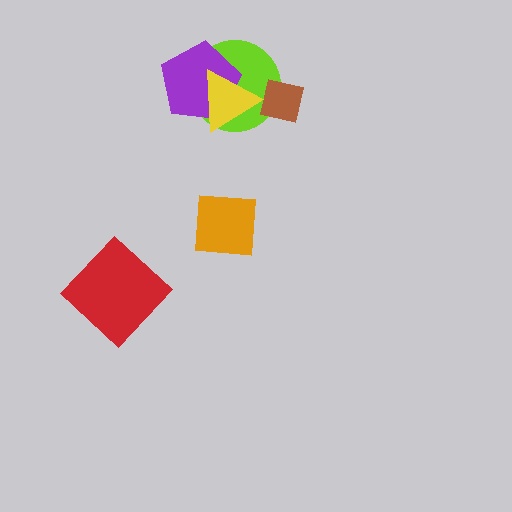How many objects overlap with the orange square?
0 objects overlap with the orange square.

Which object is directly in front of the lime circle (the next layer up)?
The purple pentagon is directly in front of the lime circle.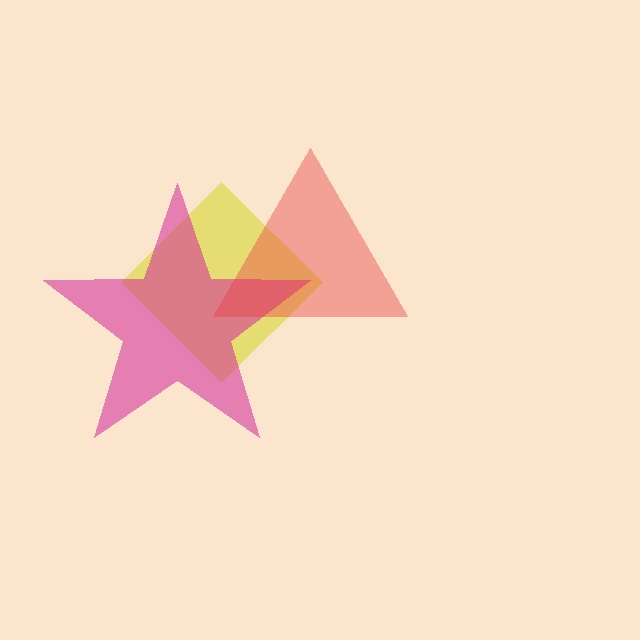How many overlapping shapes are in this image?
There are 3 overlapping shapes in the image.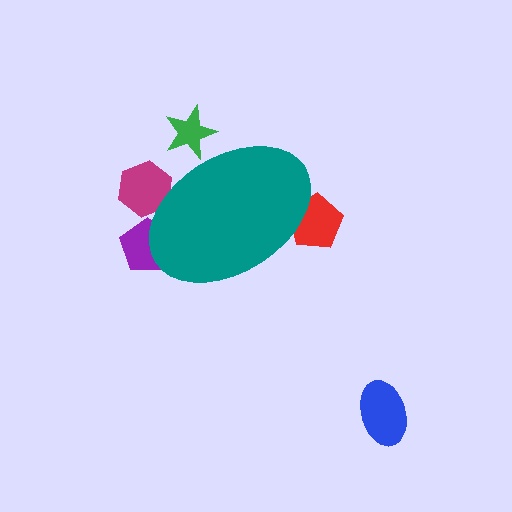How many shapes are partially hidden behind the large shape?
4 shapes are partially hidden.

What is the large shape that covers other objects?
A teal ellipse.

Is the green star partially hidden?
Yes, the green star is partially hidden behind the teal ellipse.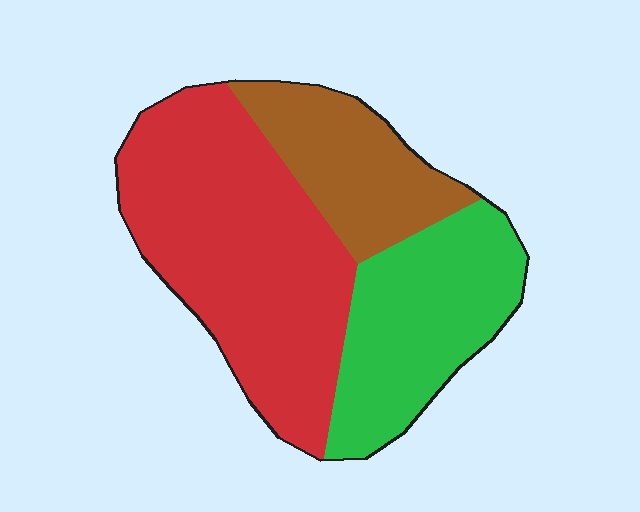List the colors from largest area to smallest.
From largest to smallest: red, green, brown.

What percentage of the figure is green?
Green takes up about one third (1/3) of the figure.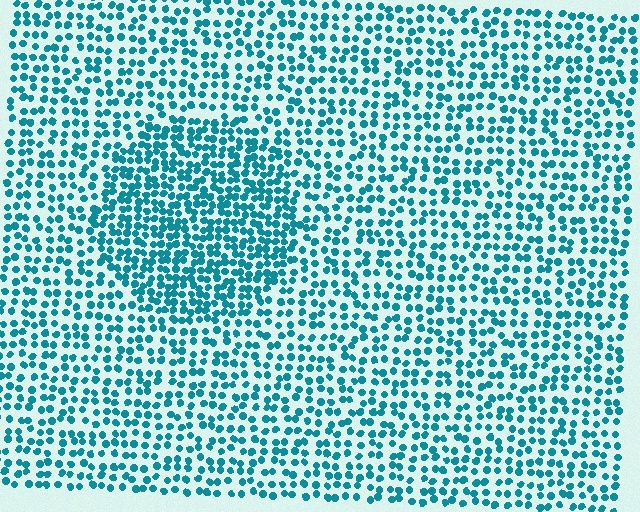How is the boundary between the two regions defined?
The boundary is defined by a change in element density (approximately 1.7x ratio). All elements are the same color, size, and shape.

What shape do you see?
I see a circle.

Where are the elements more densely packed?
The elements are more densely packed inside the circle boundary.